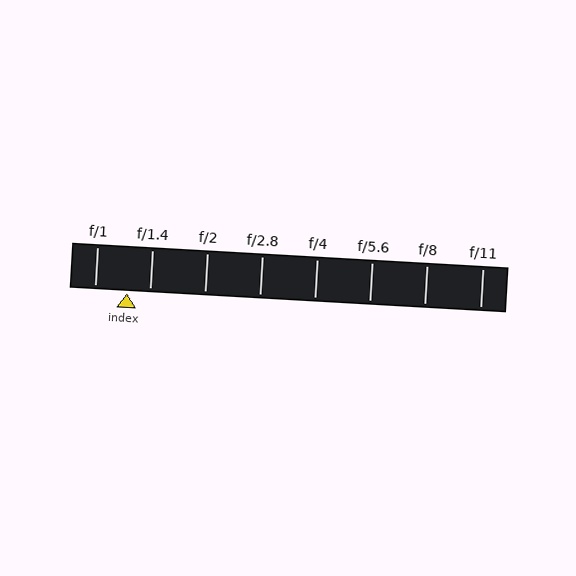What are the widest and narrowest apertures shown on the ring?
The widest aperture shown is f/1 and the narrowest is f/11.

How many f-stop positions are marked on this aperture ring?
There are 8 f-stop positions marked.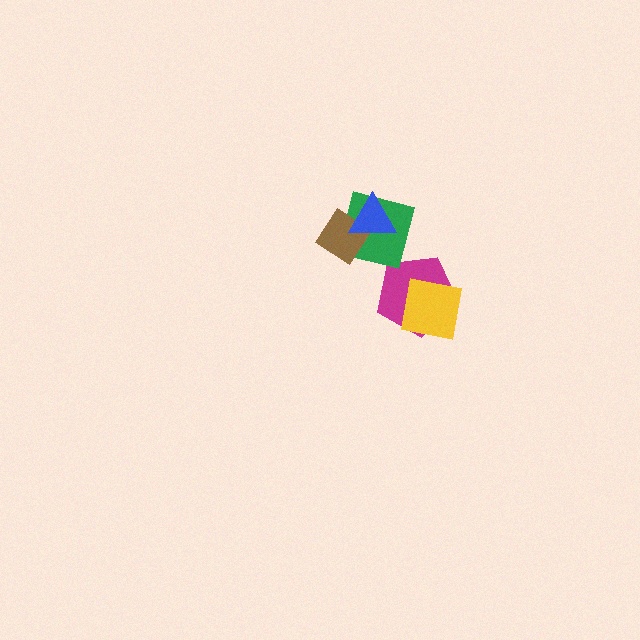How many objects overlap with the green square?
3 objects overlap with the green square.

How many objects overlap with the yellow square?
1 object overlaps with the yellow square.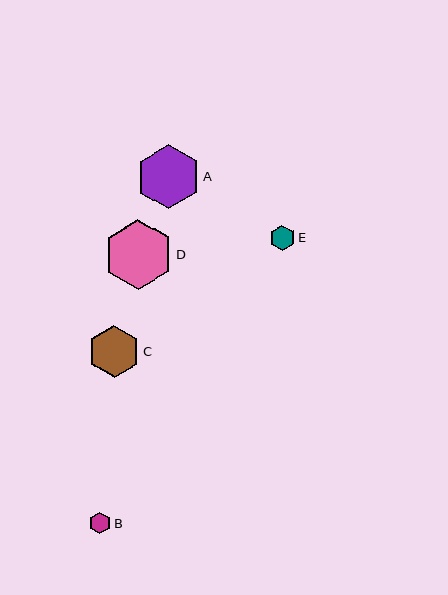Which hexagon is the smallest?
Hexagon B is the smallest with a size of approximately 21 pixels.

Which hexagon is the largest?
Hexagon D is the largest with a size of approximately 70 pixels.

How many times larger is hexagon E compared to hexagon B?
Hexagon E is approximately 1.2 times the size of hexagon B.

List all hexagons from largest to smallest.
From largest to smallest: D, A, C, E, B.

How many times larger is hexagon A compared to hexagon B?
Hexagon A is approximately 3.0 times the size of hexagon B.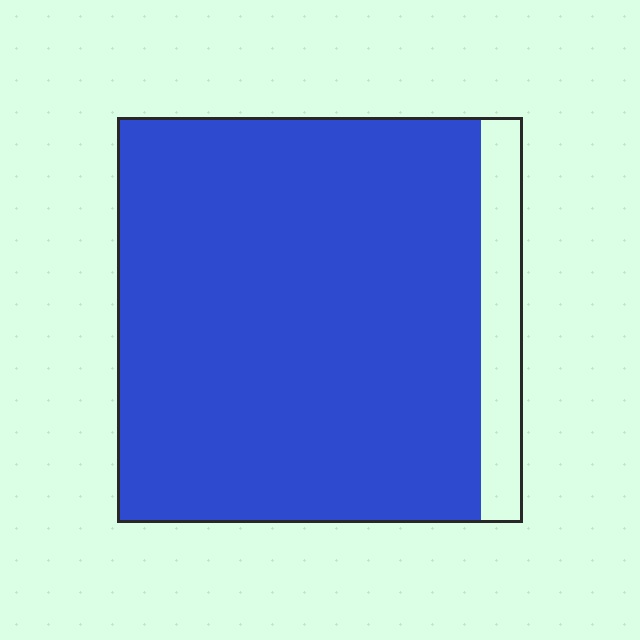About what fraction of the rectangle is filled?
About nine tenths (9/10).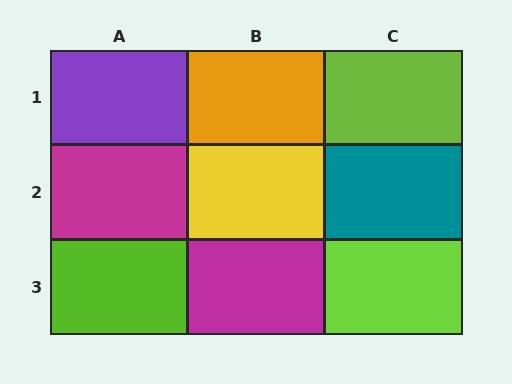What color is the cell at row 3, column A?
Lime.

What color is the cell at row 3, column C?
Lime.